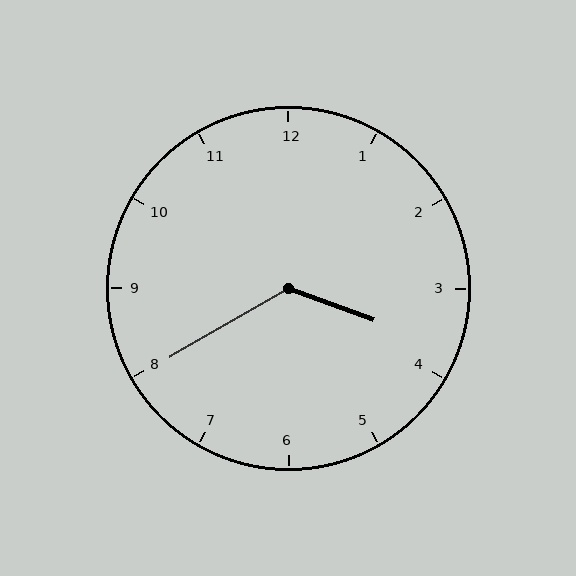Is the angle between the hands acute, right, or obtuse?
It is obtuse.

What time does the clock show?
3:40.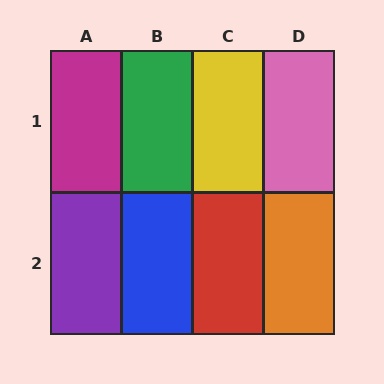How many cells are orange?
1 cell is orange.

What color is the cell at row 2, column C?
Red.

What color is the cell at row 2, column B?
Blue.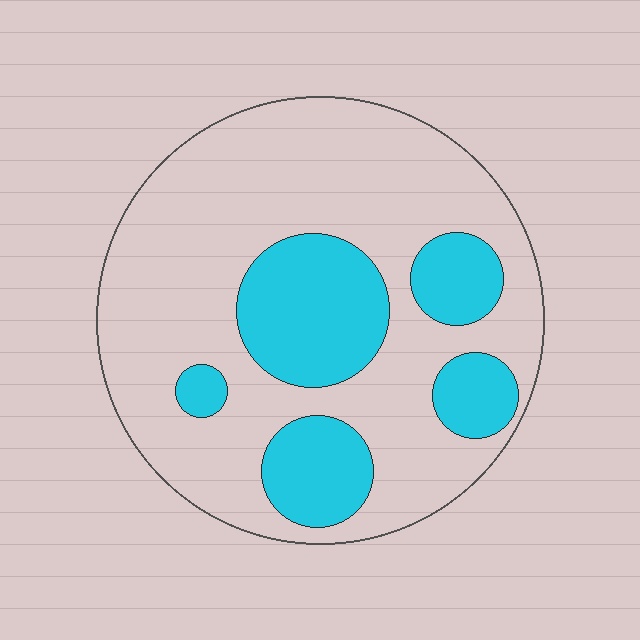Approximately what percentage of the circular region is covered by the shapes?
Approximately 30%.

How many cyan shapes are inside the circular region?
5.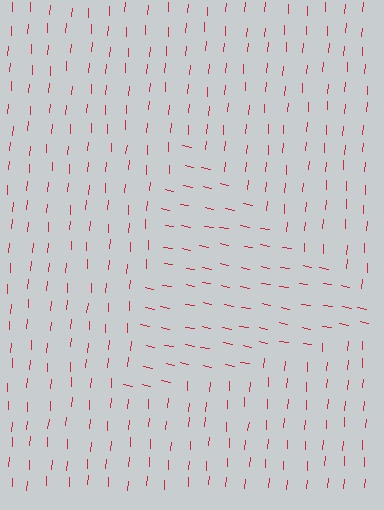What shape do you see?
I see a triangle.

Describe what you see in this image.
The image is filled with small red line segments. A triangle region in the image has lines oriented differently from the surrounding lines, creating a visible texture boundary.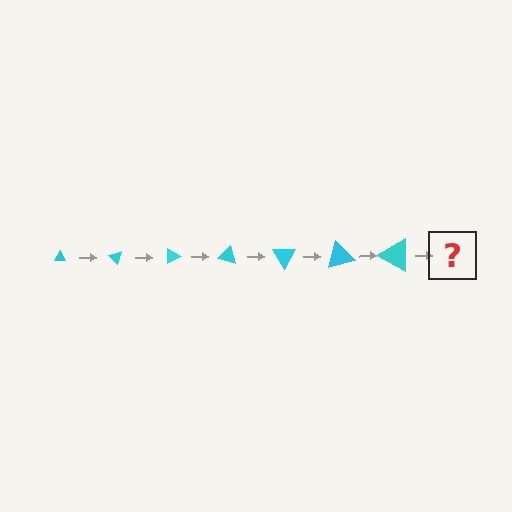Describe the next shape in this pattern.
It should be a triangle, larger than the previous one and rotated 315 degrees from the start.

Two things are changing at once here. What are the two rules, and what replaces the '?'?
The two rules are that the triangle grows larger each step and it rotates 45 degrees each step. The '?' should be a triangle, larger than the previous one and rotated 315 degrees from the start.